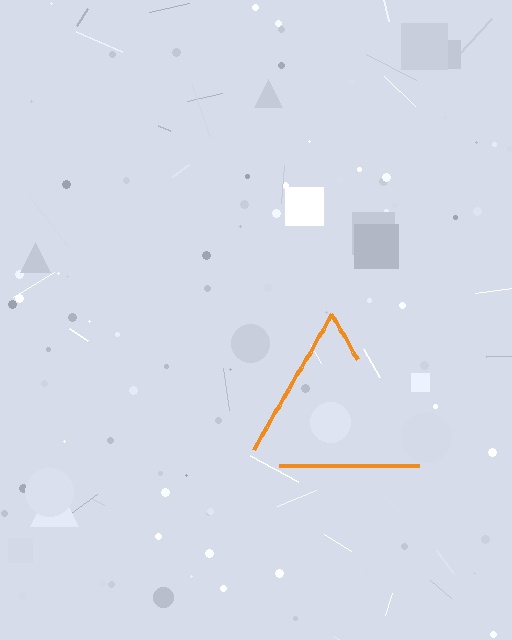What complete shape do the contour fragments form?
The contour fragments form a triangle.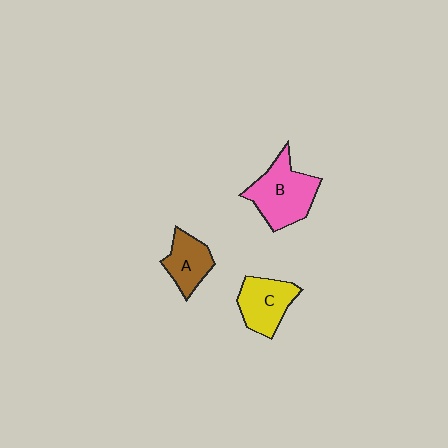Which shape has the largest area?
Shape B (pink).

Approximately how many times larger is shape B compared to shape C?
Approximately 1.4 times.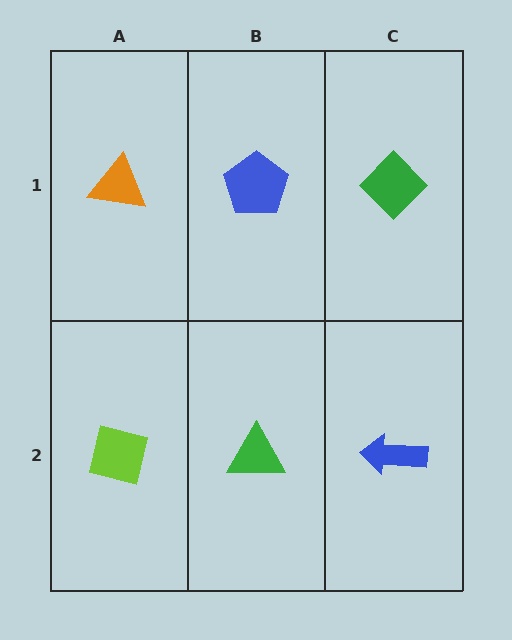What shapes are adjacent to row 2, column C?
A green diamond (row 1, column C), a green triangle (row 2, column B).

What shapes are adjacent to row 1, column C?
A blue arrow (row 2, column C), a blue pentagon (row 1, column B).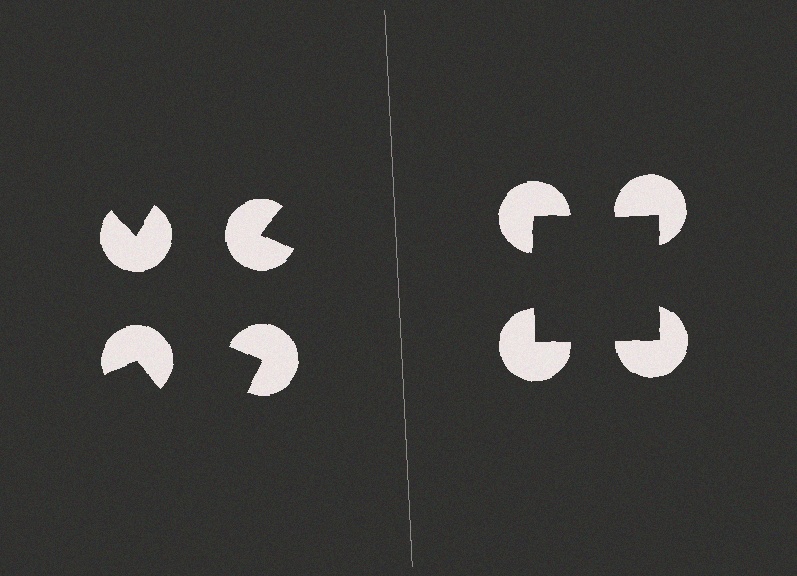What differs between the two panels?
The pac-man discs are positioned identically on both sides; only the wedge orientations differ. On the right they align to a square; on the left they are misaligned.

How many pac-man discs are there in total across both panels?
8 — 4 on each side.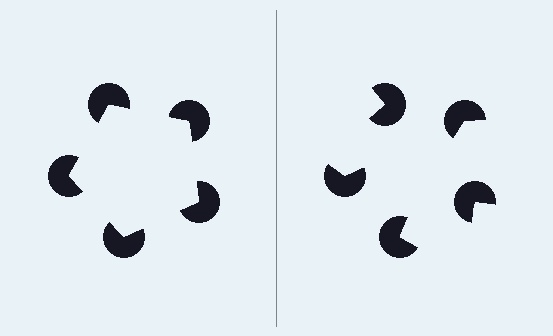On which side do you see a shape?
An illusory pentagon appears on the left side. On the right side the wedge cuts are rotated, so no coherent shape forms.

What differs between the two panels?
The pac-man discs are positioned identically on both sides; only the wedge orientations differ. On the left they align to a pentagon; on the right they are misaligned.